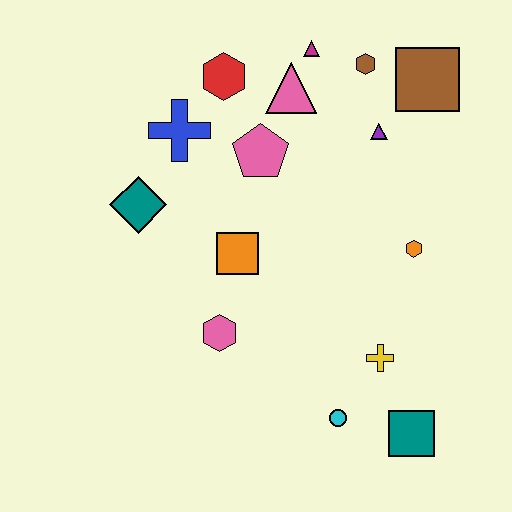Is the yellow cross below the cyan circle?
No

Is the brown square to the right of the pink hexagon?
Yes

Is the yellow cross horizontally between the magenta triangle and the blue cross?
No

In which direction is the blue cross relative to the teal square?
The blue cross is above the teal square.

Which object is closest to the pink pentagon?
The pink triangle is closest to the pink pentagon.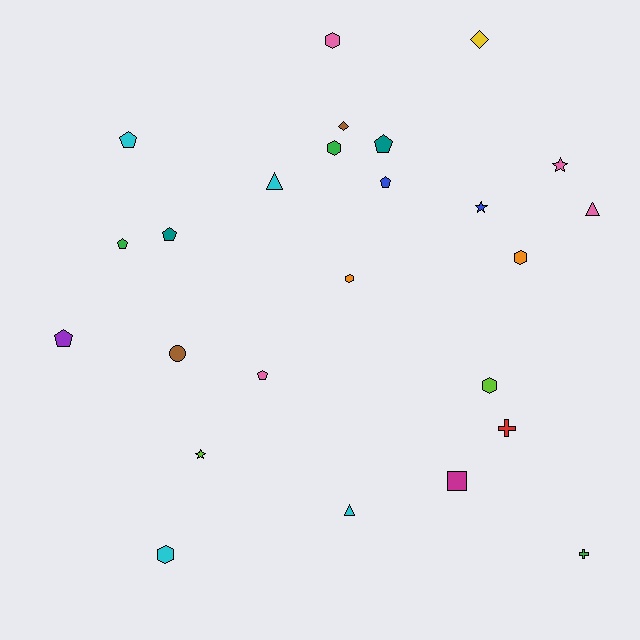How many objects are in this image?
There are 25 objects.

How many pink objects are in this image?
There are 4 pink objects.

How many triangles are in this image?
There are 3 triangles.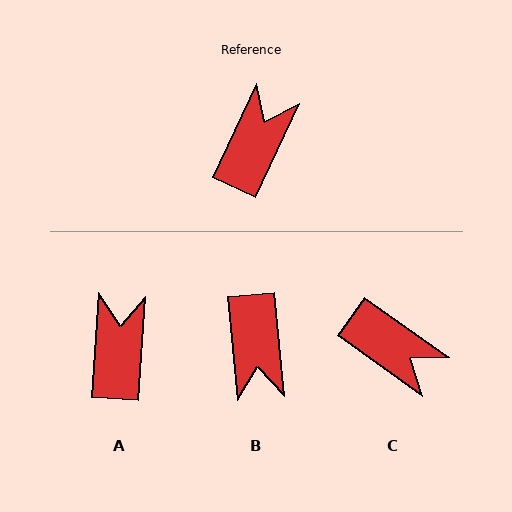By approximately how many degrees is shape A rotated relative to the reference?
Approximately 21 degrees counter-clockwise.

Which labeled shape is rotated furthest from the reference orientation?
B, about 150 degrees away.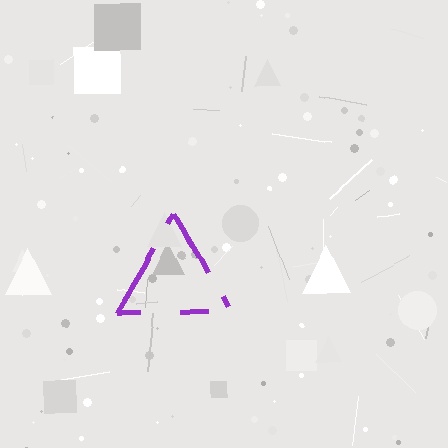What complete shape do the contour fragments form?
The contour fragments form a triangle.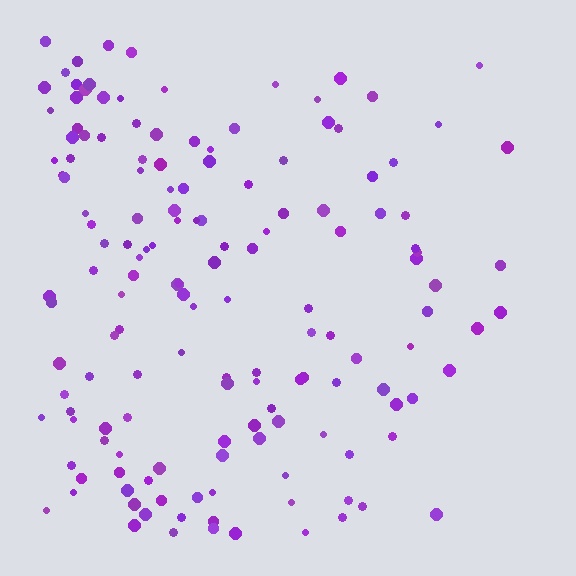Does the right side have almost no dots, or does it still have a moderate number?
Still a moderate number, just noticeably fewer than the left.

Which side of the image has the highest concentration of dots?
The left.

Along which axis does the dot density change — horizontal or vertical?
Horizontal.